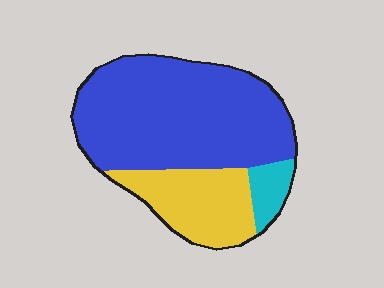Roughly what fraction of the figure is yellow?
Yellow takes up between a quarter and a half of the figure.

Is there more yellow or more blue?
Blue.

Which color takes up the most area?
Blue, at roughly 65%.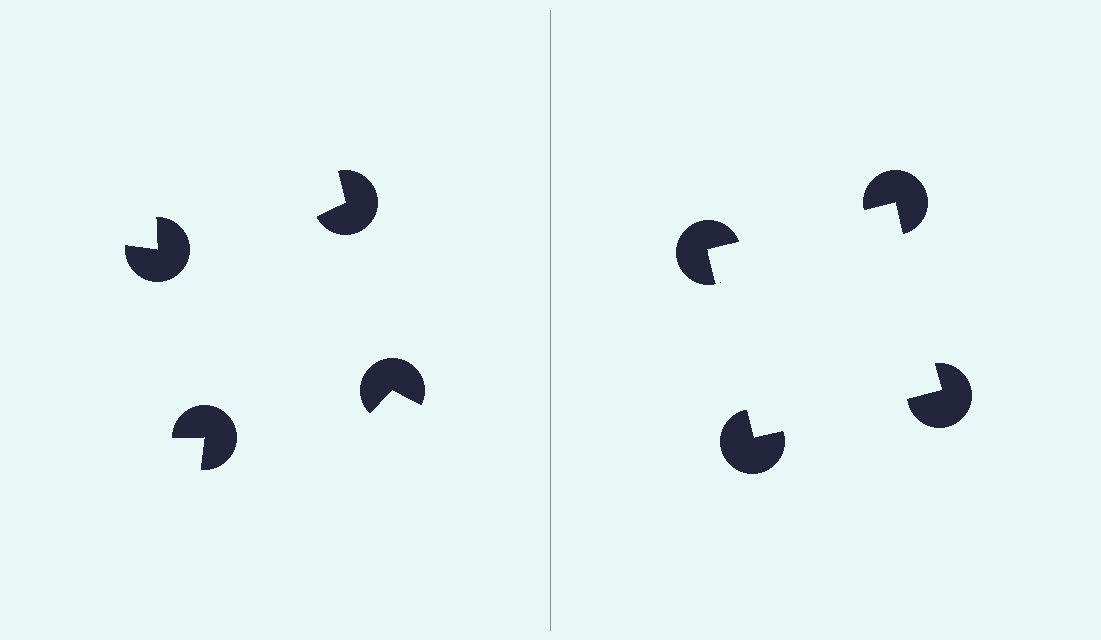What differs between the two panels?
The pac-man discs are positioned identically on both sides; only the wedge orientations differ. On the right they align to a square; on the left they are misaligned.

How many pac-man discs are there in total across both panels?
8 — 4 on each side.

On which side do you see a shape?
An illusory square appears on the right side. On the left side the wedge cuts are rotated, so no coherent shape forms.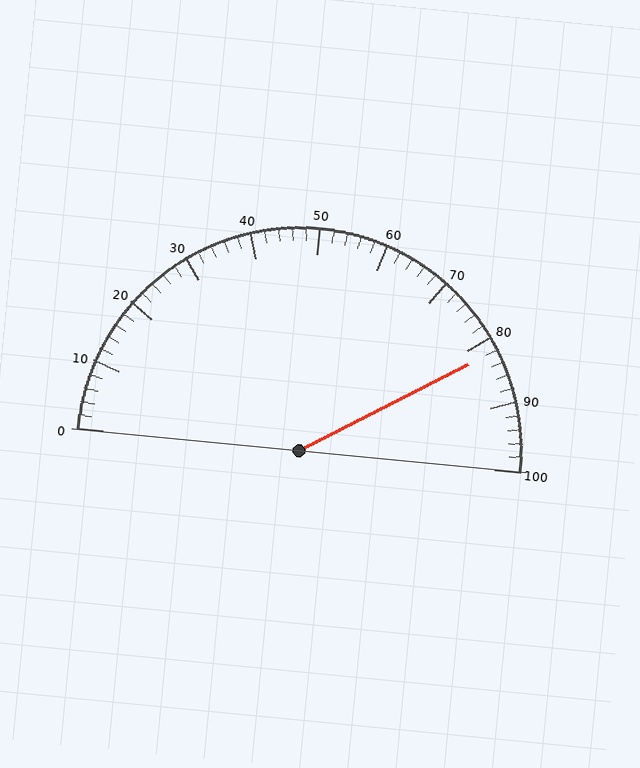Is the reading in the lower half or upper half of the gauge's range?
The reading is in the upper half of the range (0 to 100).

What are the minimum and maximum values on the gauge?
The gauge ranges from 0 to 100.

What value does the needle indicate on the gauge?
The needle indicates approximately 82.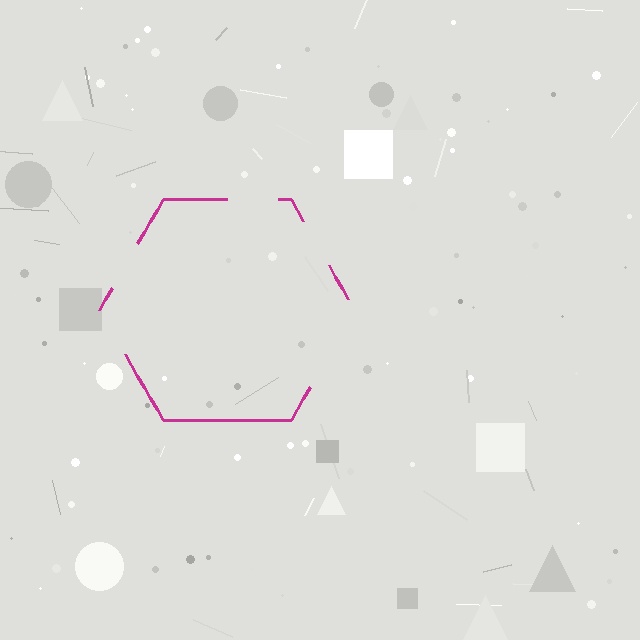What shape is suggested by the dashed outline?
The dashed outline suggests a hexagon.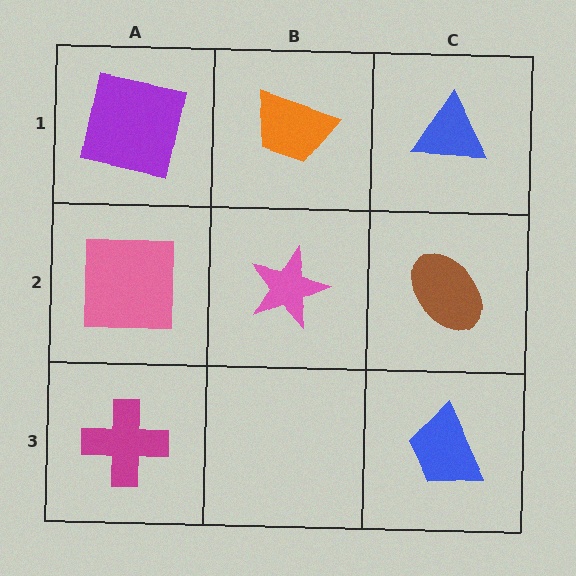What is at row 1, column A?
A purple square.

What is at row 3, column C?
A blue trapezoid.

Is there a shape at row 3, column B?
No, that cell is empty.